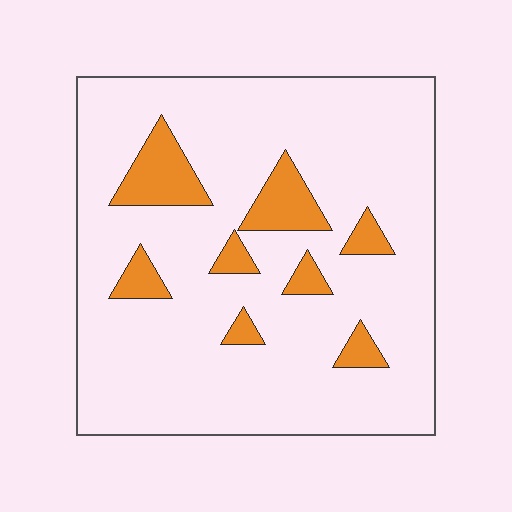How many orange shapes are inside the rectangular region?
8.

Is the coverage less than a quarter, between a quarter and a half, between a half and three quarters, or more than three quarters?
Less than a quarter.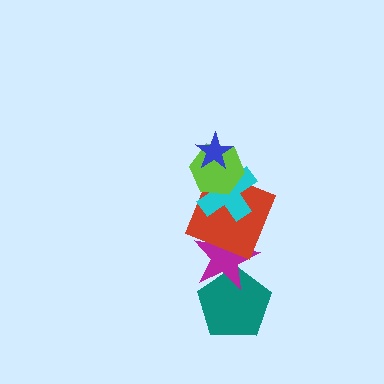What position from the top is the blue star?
The blue star is 1st from the top.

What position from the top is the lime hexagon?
The lime hexagon is 2nd from the top.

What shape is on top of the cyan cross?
The lime hexagon is on top of the cyan cross.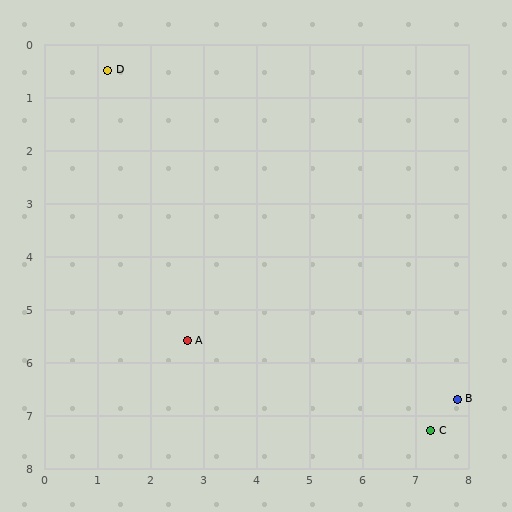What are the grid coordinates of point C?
Point C is at approximately (7.3, 7.3).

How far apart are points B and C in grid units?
Points B and C are about 0.8 grid units apart.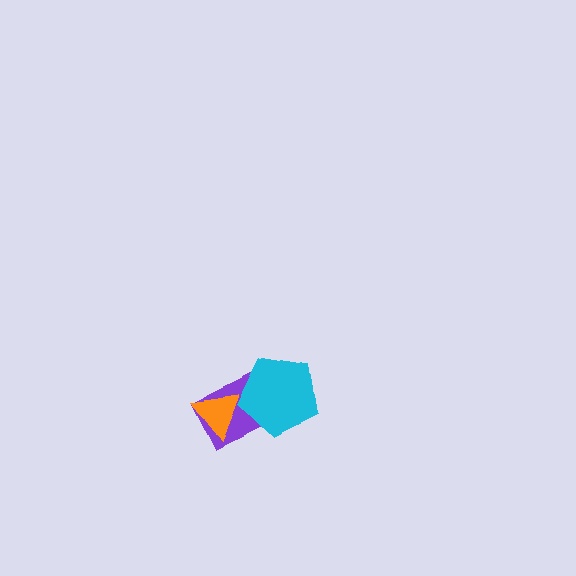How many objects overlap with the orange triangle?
2 objects overlap with the orange triangle.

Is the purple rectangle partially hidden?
Yes, it is partially covered by another shape.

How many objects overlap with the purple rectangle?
2 objects overlap with the purple rectangle.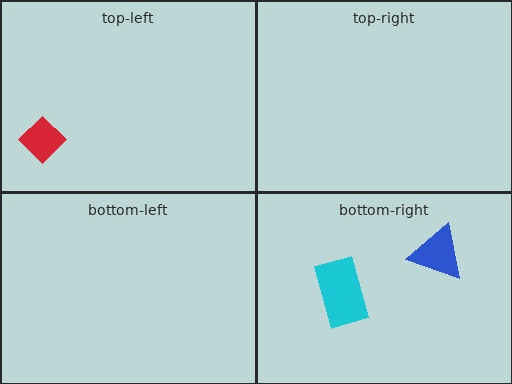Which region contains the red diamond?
The top-left region.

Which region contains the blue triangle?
The bottom-right region.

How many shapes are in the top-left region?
1.